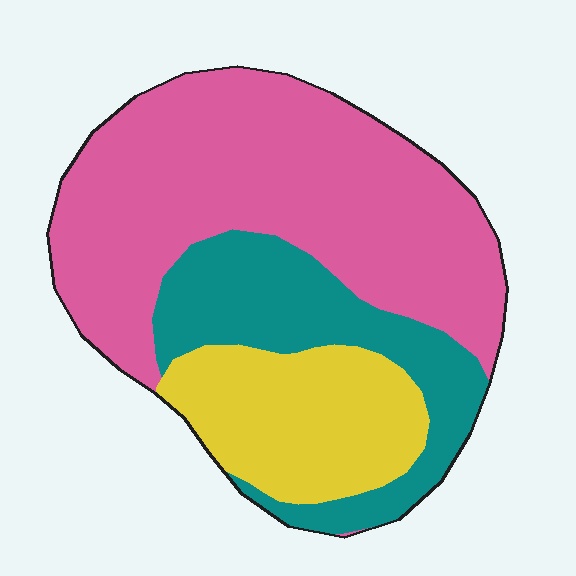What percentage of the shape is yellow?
Yellow takes up about one fifth (1/5) of the shape.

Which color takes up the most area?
Pink, at roughly 55%.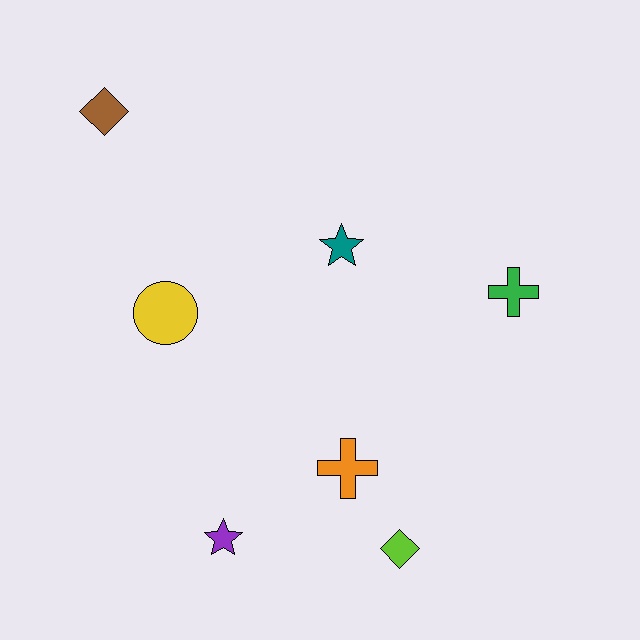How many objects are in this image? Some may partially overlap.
There are 7 objects.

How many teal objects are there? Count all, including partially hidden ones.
There is 1 teal object.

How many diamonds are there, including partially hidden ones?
There are 2 diamonds.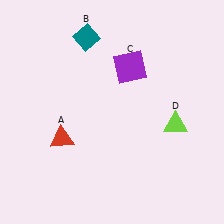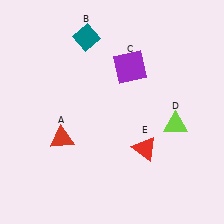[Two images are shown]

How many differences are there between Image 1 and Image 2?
There is 1 difference between the two images.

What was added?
A red triangle (E) was added in Image 2.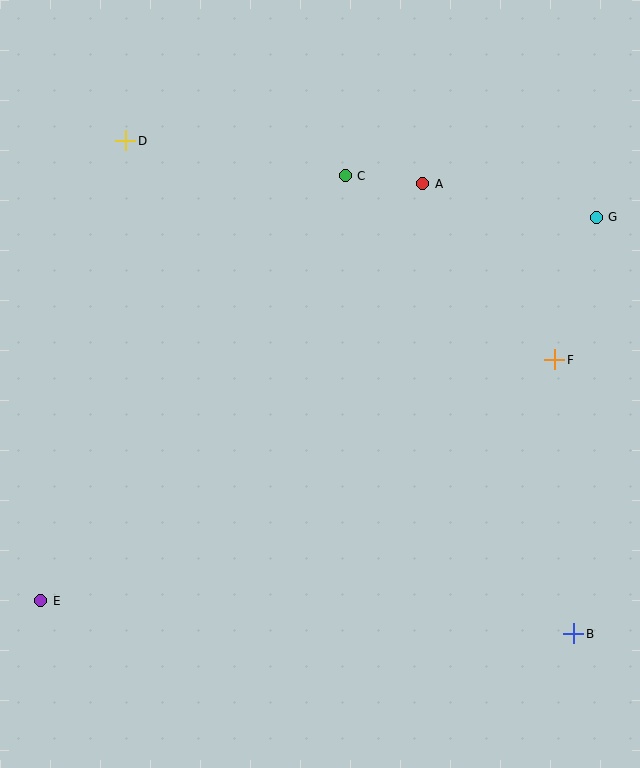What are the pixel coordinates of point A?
Point A is at (423, 184).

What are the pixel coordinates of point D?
Point D is at (126, 141).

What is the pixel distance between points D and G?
The distance between D and G is 477 pixels.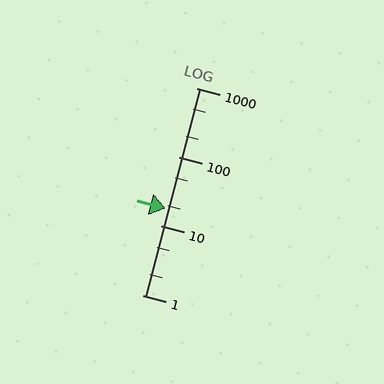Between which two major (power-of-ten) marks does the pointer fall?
The pointer is between 10 and 100.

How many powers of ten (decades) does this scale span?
The scale spans 3 decades, from 1 to 1000.